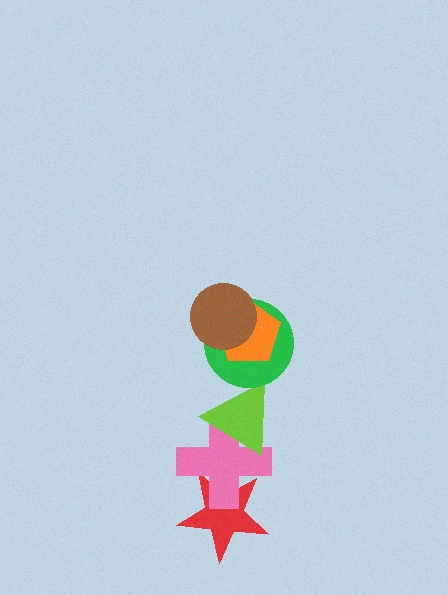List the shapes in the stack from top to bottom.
From top to bottom: the brown circle, the orange pentagon, the green circle, the lime triangle, the pink cross, the red star.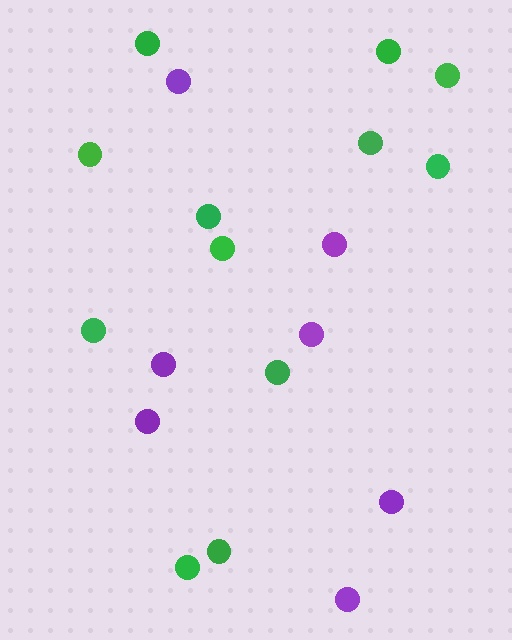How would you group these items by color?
There are 2 groups: one group of green circles (12) and one group of purple circles (7).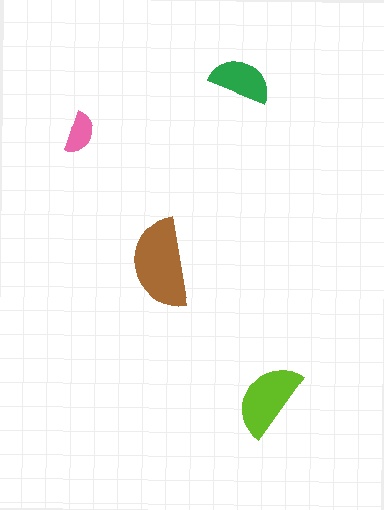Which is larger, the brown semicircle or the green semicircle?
The brown one.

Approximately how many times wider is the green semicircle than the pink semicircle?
About 1.5 times wider.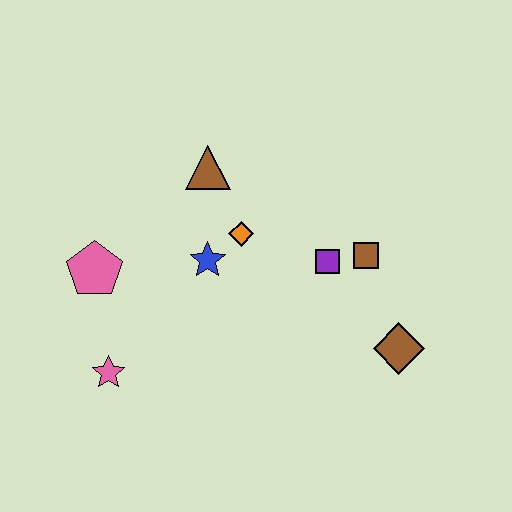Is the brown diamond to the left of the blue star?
No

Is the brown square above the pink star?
Yes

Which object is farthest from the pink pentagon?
The brown diamond is farthest from the pink pentagon.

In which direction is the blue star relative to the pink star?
The blue star is above the pink star.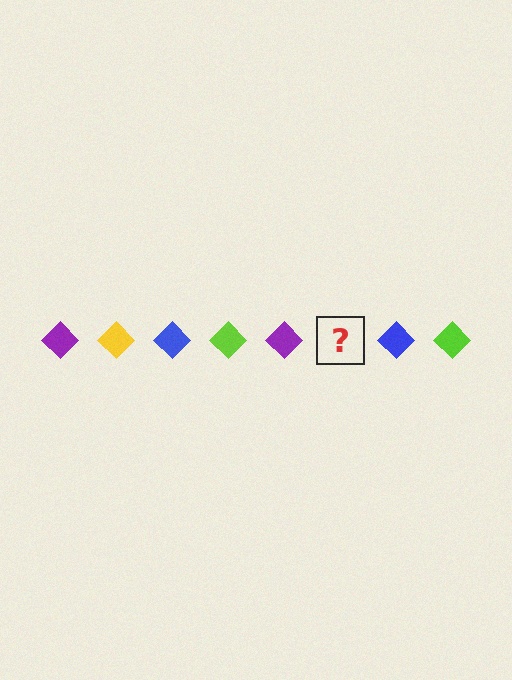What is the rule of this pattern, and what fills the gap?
The rule is that the pattern cycles through purple, yellow, blue, lime diamonds. The gap should be filled with a yellow diamond.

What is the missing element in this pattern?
The missing element is a yellow diamond.